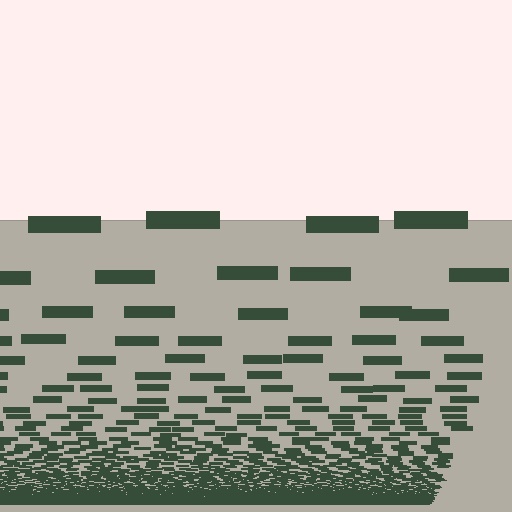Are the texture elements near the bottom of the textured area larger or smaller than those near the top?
Smaller. The gradient is inverted — elements near the bottom are smaller and denser.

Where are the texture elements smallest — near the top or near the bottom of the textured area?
Near the bottom.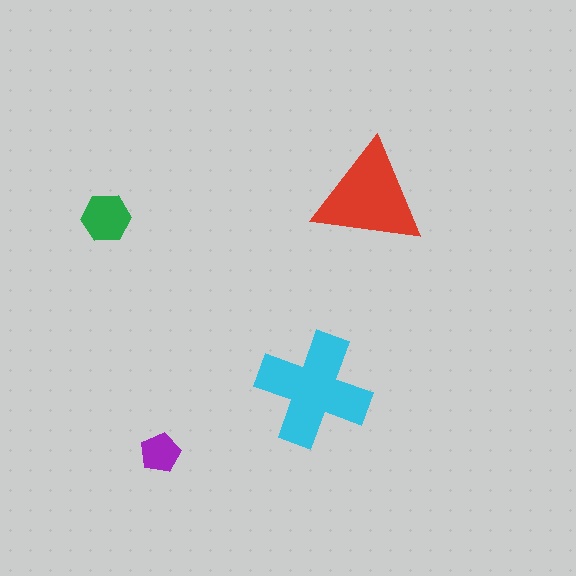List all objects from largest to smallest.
The cyan cross, the red triangle, the green hexagon, the purple pentagon.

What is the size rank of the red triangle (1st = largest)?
2nd.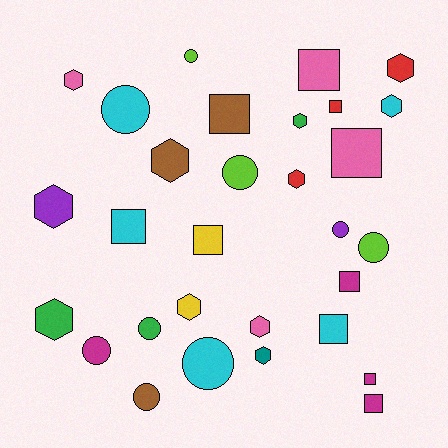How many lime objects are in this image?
There are 3 lime objects.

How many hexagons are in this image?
There are 11 hexagons.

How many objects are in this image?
There are 30 objects.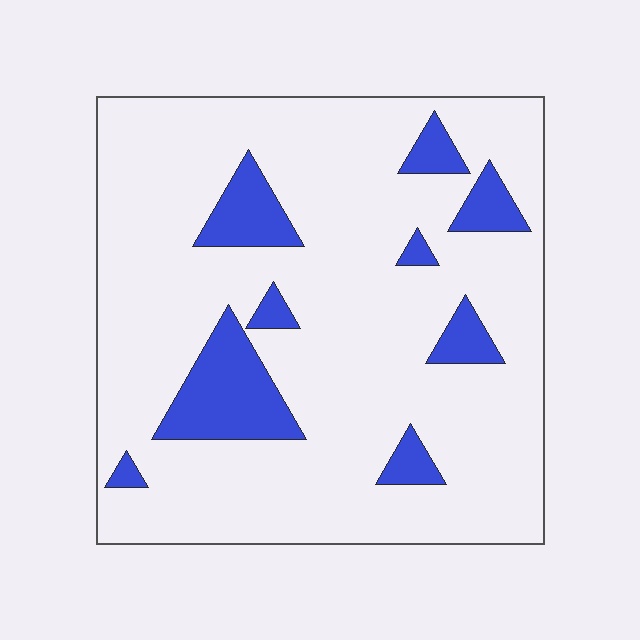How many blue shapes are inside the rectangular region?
9.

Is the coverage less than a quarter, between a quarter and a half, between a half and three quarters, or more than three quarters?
Less than a quarter.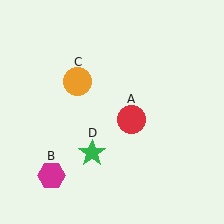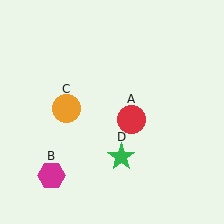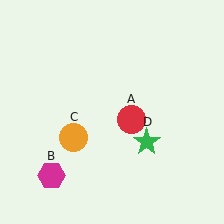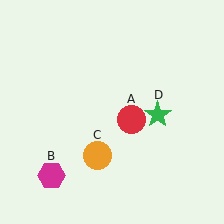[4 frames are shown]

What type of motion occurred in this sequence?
The orange circle (object C), green star (object D) rotated counterclockwise around the center of the scene.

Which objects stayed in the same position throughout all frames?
Red circle (object A) and magenta hexagon (object B) remained stationary.